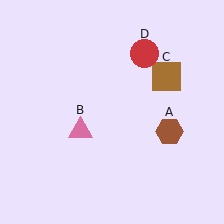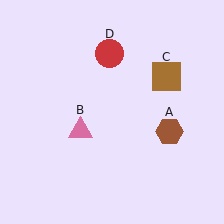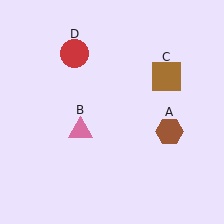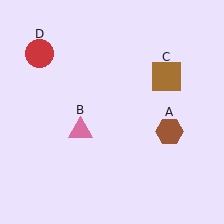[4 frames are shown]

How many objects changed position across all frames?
1 object changed position: red circle (object D).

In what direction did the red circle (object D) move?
The red circle (object D) moved left.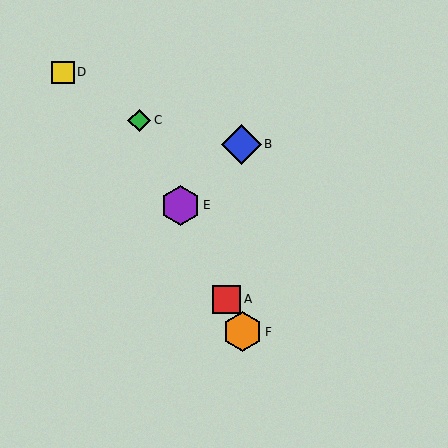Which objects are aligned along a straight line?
Objects A, C, E, F are aligned along a straight line.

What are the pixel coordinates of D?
Object D is at (63, 72).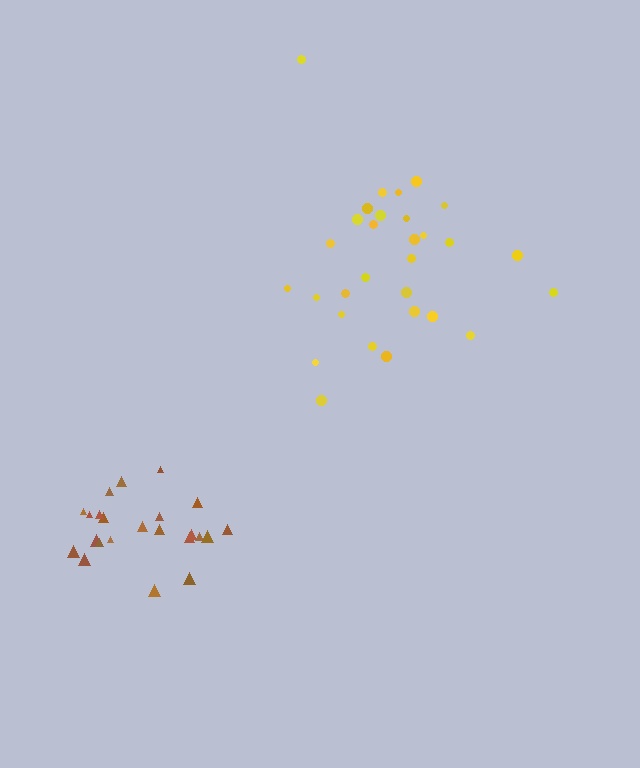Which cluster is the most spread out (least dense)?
Yellow.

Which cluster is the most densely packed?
Brown.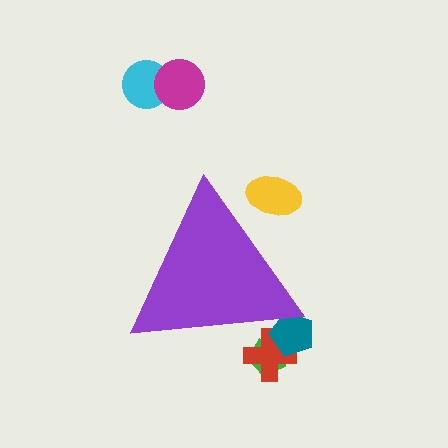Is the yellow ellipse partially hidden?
Yes, the yellow ellipse is partially hidden behind the purple triangle.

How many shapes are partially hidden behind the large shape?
4 shapes are partially hidden.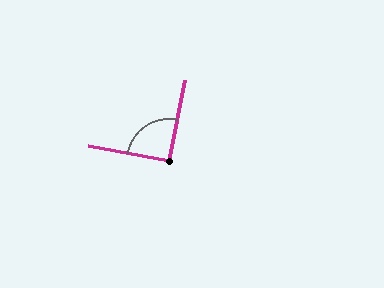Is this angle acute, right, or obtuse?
It is approximately a right angle.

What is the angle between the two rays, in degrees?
Approximately 91 degrees.